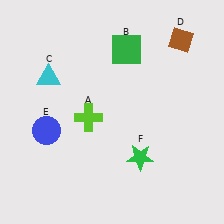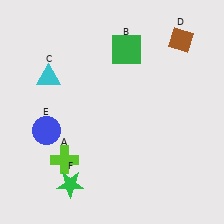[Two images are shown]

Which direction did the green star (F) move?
The green star (F) moved left.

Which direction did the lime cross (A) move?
The lime cross (A) moved down.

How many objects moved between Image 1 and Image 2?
2 objects moved between the two images.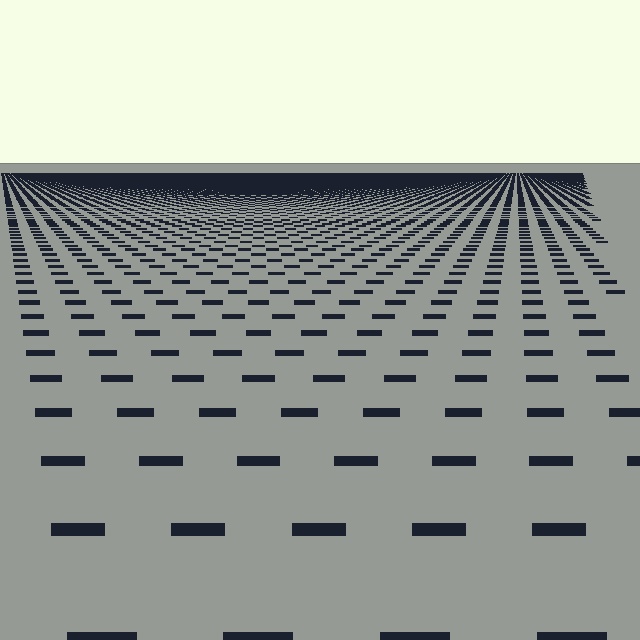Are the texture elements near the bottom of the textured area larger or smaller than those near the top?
Larger. Near the bottom, elements are closer to the viewer and appear at a bigger on-screen size.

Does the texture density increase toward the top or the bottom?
Density increases toward the top.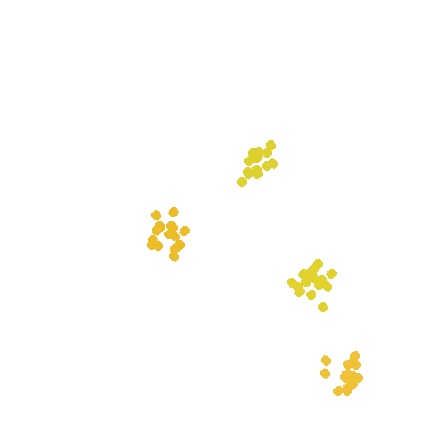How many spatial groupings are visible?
There are 4 spatial groupings.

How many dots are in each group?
Group 1: 18 dots, Group 2: 17 dots, Group 3: 15 dots, Group 4: 17 dots (67 total).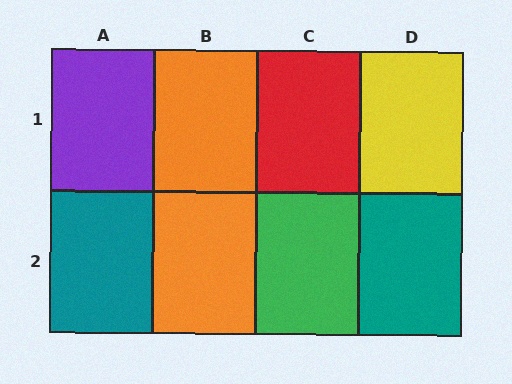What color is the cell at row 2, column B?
Orange.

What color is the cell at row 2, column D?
Teal.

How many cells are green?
1 cell is green.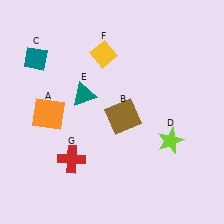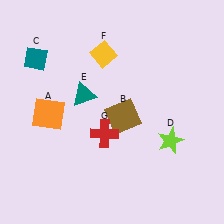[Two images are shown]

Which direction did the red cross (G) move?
The red cross (G) moved right.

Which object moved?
The red cross (G) moved right.